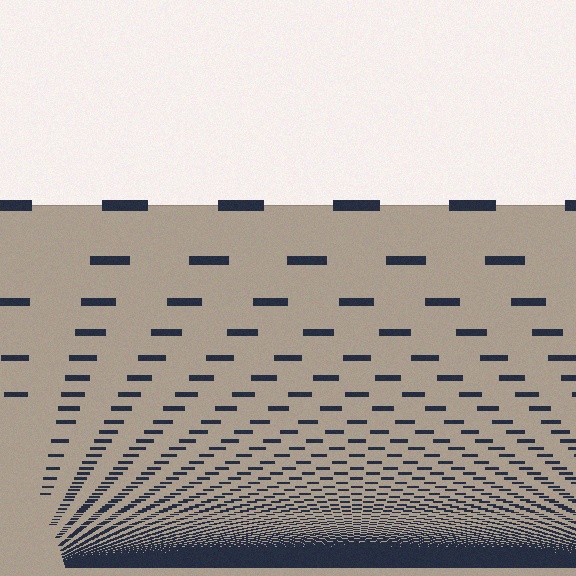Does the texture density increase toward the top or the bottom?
Density increases toward the bottom.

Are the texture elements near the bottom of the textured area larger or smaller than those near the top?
Smaller. The gradient is inverted — elements near the bottom are smaller and denser.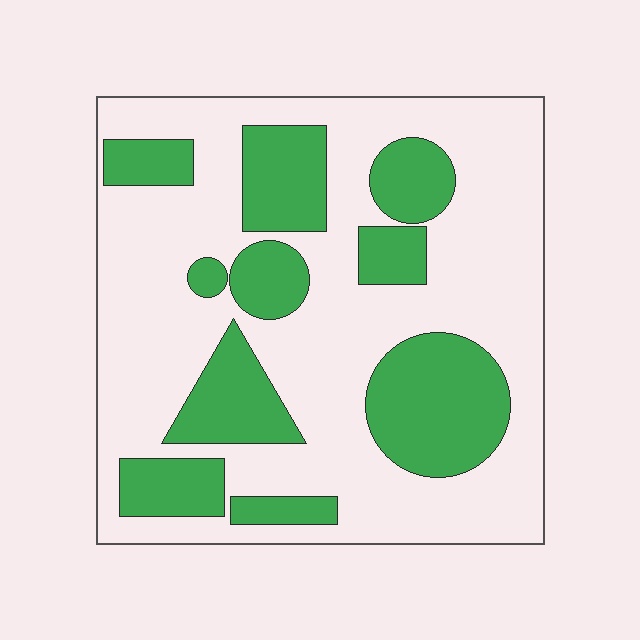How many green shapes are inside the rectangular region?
10.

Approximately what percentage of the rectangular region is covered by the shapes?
Approximately 30%.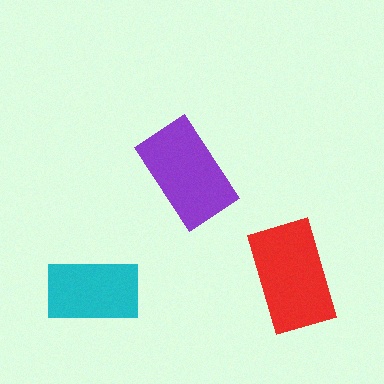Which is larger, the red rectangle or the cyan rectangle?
The red one.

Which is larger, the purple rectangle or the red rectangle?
The red one.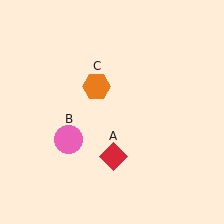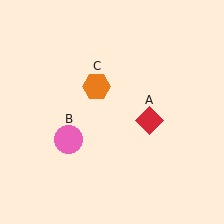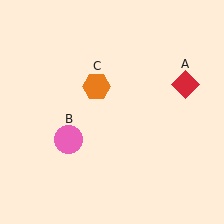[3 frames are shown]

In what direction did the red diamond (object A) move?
The red diamond (object A) moved up and to the right.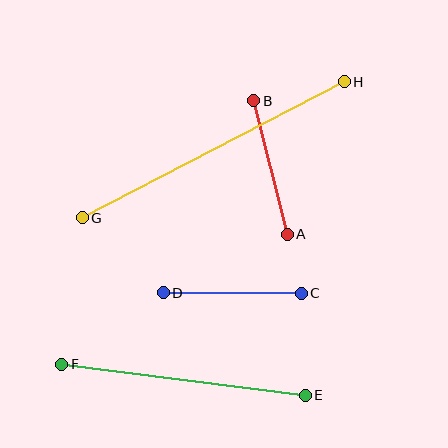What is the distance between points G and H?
The distance is approximately 295 pixels.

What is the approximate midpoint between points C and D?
The midpoint is at approximately (232, 293) pixels.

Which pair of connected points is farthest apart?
Points G and H are farthest apart.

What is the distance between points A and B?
The distance is approximately 138 pixels.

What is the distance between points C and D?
The distance is approximately 138 pixels.